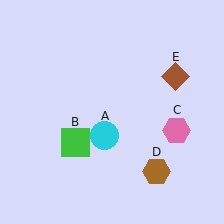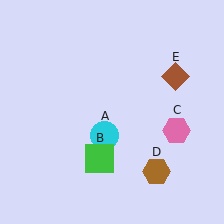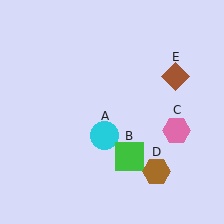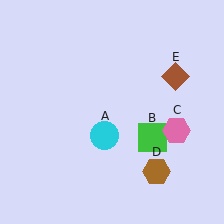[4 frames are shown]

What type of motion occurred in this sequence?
The green square (object B) rotated counterclockwise around the center of the scene.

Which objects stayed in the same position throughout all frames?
Cyan circle (object A) and pink hexagon (object C) and brown hexagon (object D) and brown diamond (object E) remained stationary.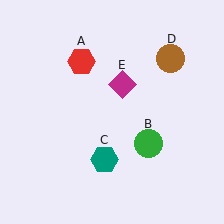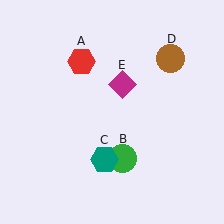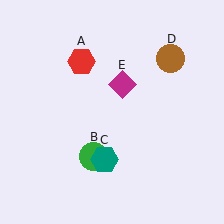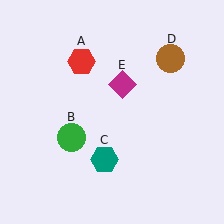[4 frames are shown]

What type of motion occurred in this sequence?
The green circle (object B) rotated clockwise around the center of the scene.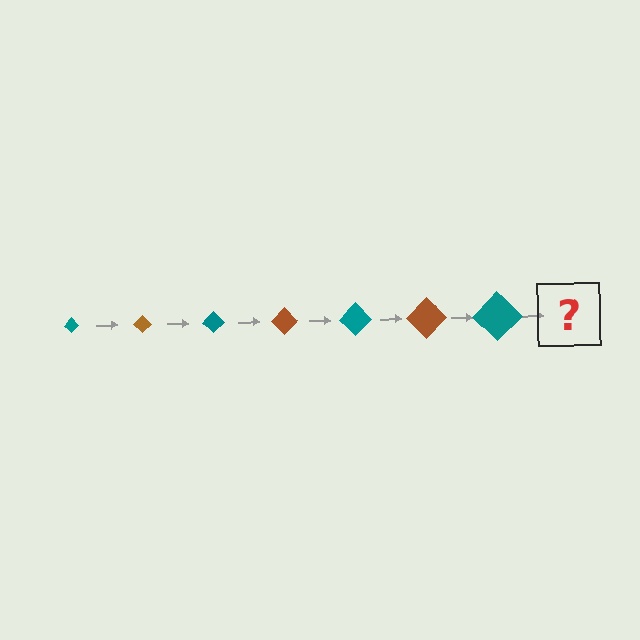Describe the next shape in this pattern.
It should be a brown diamond, larger than the previous one.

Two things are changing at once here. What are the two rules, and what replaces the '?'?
The two rules are that the diamond grows larger each step and the color cycles through teal and brown. The '?' should be a brown diamond, larger than the previous one.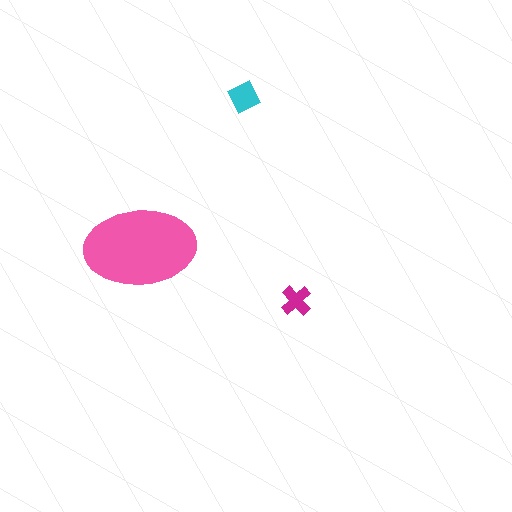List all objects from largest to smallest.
The pink ellipse, the cyan diamond, the magenta cross.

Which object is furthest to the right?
The magenta cross is rightmost.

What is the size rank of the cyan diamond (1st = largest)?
2nd.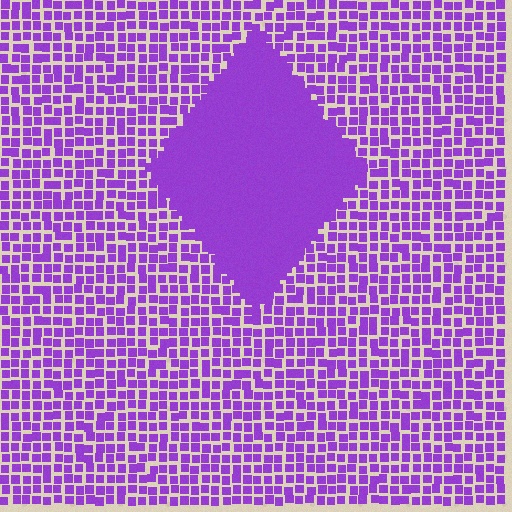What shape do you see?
I see a diamond.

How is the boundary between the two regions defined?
The boundary is defined by a change in element density (approximately 2.8x ratio). All elements are the same color, size, and shape.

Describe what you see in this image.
The image contains small purple elements arranged at two different densities. A diamond-shaped region is visible where the elements are more densely packed than the surrounding area.